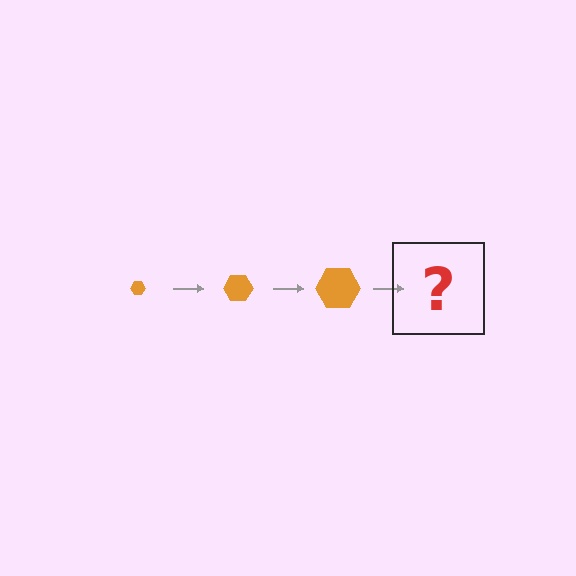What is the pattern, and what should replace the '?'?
The pattern is that the hexagon gets progressively larger each step. The '?' should be an orange hexagon, larger than the previous one.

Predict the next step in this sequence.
The next step is an orange hexagon, larger than the previous one.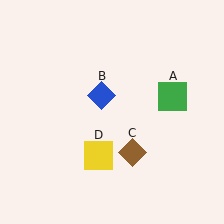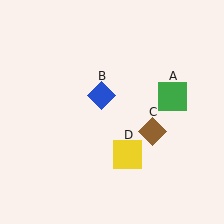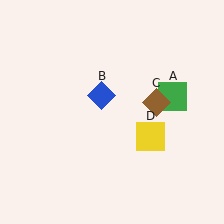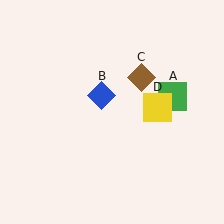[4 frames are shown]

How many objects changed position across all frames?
2 objects changed position: brown diamond (object C), yellow square (object D).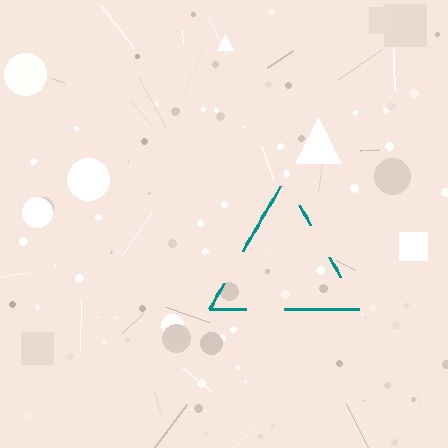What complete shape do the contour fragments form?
The contour fragments form a triangle.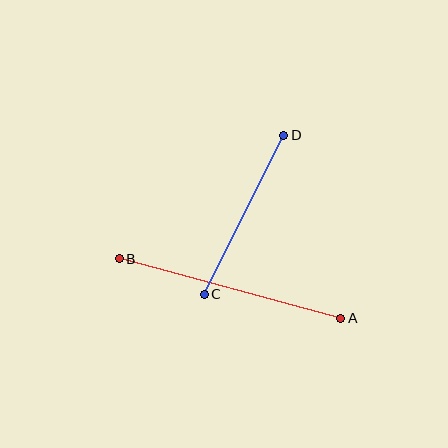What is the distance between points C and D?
The distance is approximately 178 pixels.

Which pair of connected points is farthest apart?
Points A and B are farthest apart.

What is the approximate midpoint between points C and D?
The midpoint is at approximately (244, 215) pixels.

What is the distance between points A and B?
The distance is approximately 230 pixels.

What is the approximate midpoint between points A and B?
The midpoint is at approximately (230, 289) pixels.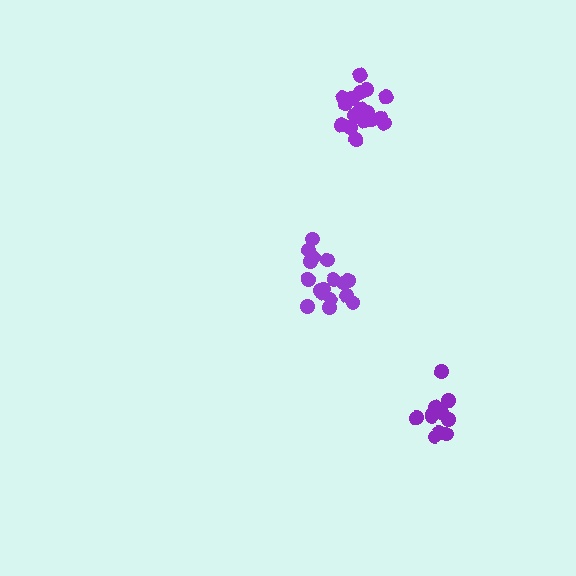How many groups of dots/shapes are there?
There are 3 groups.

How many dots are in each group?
Group 1: 17 dots, Group 2: 12 dots, Group 3: 17 dots (46 total).